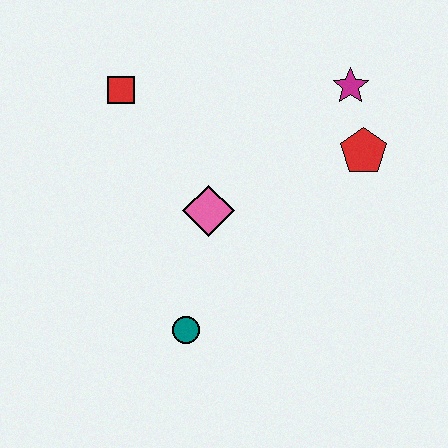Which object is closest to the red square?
The pink diamond is closest to the red square.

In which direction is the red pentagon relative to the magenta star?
The red pentagon is below the magenta star.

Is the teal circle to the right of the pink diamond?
No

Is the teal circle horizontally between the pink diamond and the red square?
Yes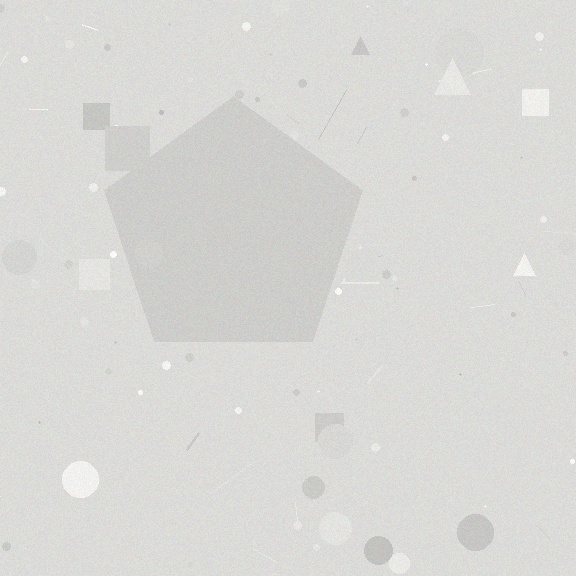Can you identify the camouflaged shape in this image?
The camouflaged shape is a pentagon.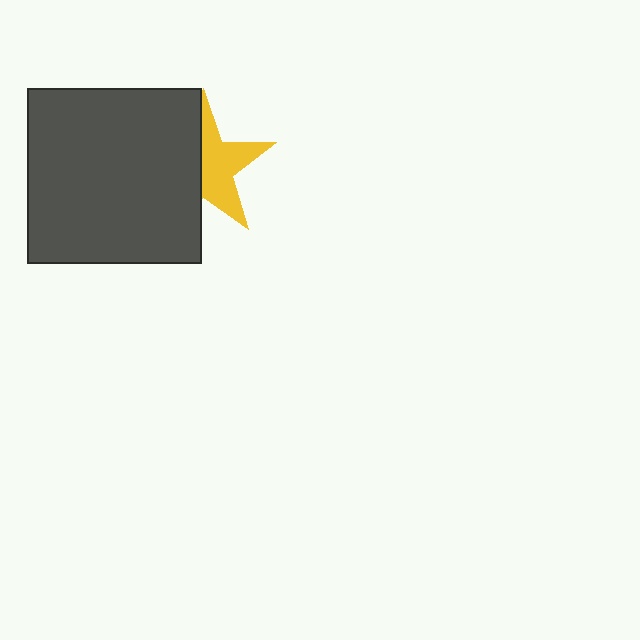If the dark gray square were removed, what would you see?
You would see the complete yellow star.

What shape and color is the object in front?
The object in front is a dark gray square.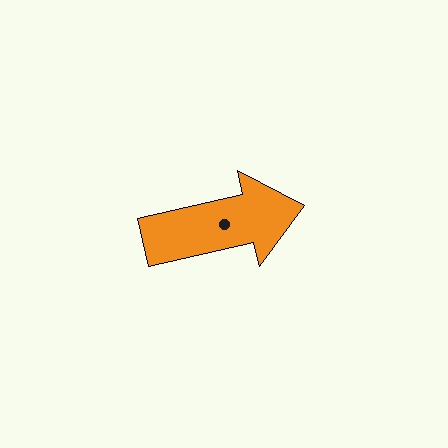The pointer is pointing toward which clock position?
Roughly 3 o'clock.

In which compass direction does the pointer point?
East.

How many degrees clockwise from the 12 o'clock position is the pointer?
Approximately 77 degrees.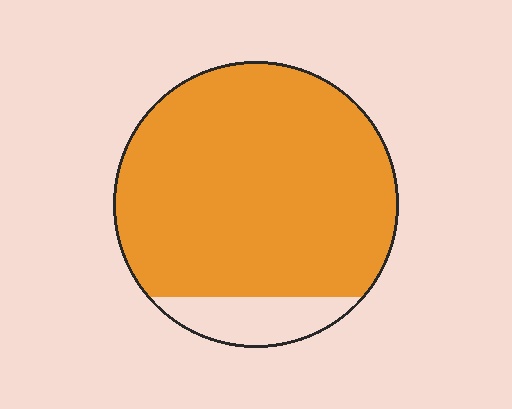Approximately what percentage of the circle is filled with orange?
Approximately 90%.